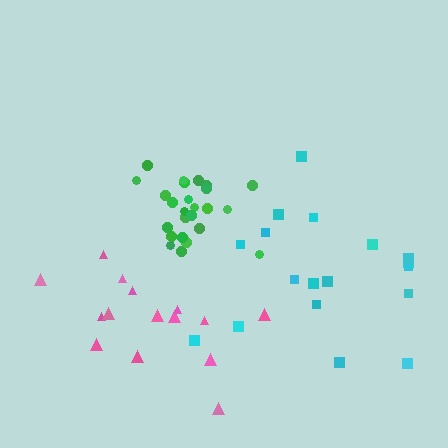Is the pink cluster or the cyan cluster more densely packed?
Cyan.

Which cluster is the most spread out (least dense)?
Pink.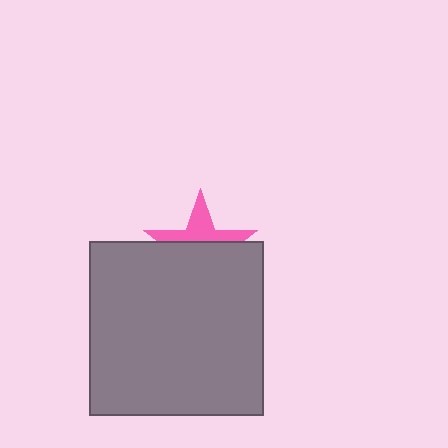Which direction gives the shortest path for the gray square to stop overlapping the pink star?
Moving down gives the shortest separation.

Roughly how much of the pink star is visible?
A small part of it is visible (roughly 42%).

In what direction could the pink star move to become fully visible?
The pink star could move up. That would shift it out from behind the gray square entirely.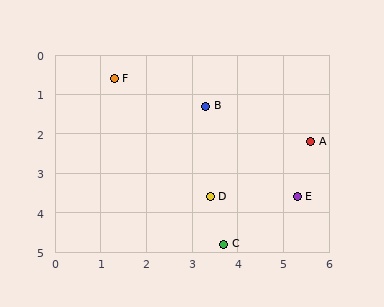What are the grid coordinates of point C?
Point C is at approximately (3.7, 4.8).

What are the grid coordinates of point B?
Point B is at approximately (3.3, 1.3).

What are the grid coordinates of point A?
Point A is at approximately (5.6, 2.2).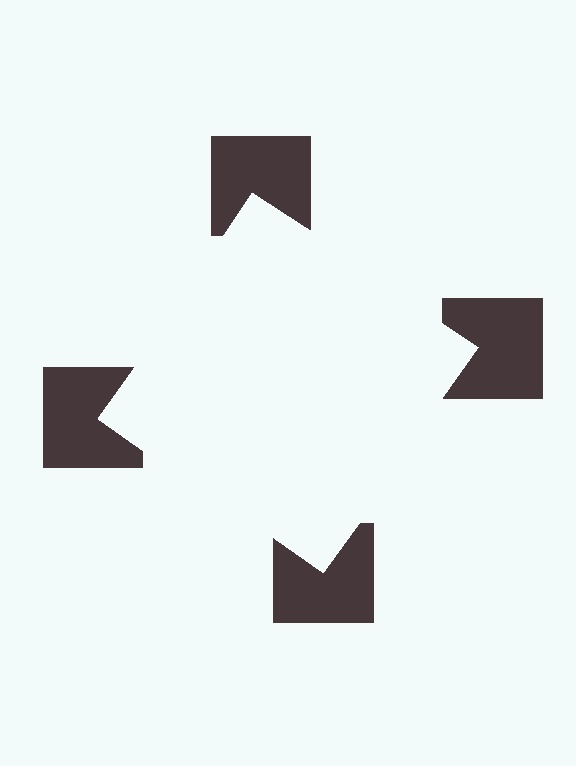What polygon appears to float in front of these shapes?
An illusory square — its edges are inferred from the aligned wedge cuts in the notched squares, not physically drawn.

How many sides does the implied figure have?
4 sides.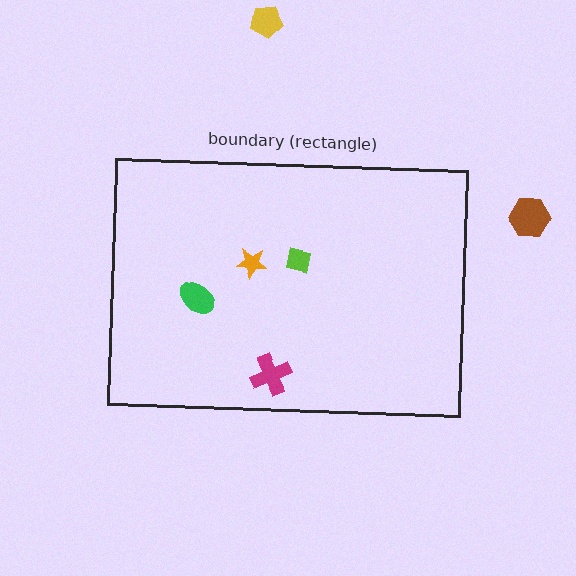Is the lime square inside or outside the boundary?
Inside.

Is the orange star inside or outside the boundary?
Inside.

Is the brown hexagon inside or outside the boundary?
Outside.